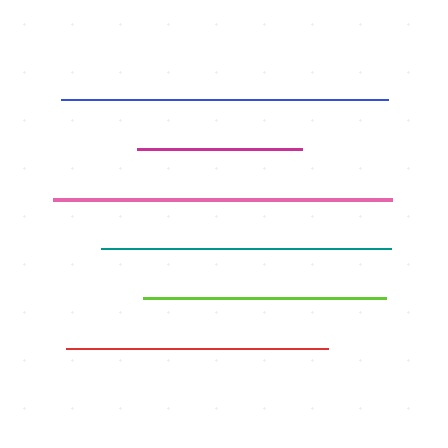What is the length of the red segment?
The red segment is approximately 261 pixels long.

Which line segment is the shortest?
The magenta line is the shortest at approximately 165 pixels.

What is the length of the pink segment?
The pink segment is approximately 339 pixels long.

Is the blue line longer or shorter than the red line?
The blue line is longer than the red line.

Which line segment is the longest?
The pink line is the longest at approximately 339 pixels.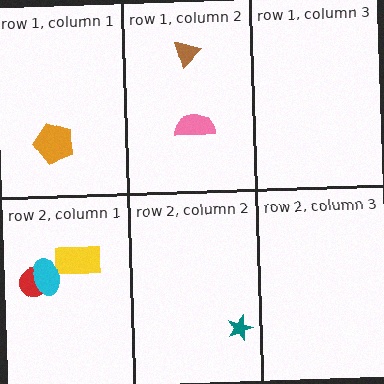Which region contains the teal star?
The row 2, column 2 region.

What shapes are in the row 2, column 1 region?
The yellow rectangle, the red circle, the cyan ellipse.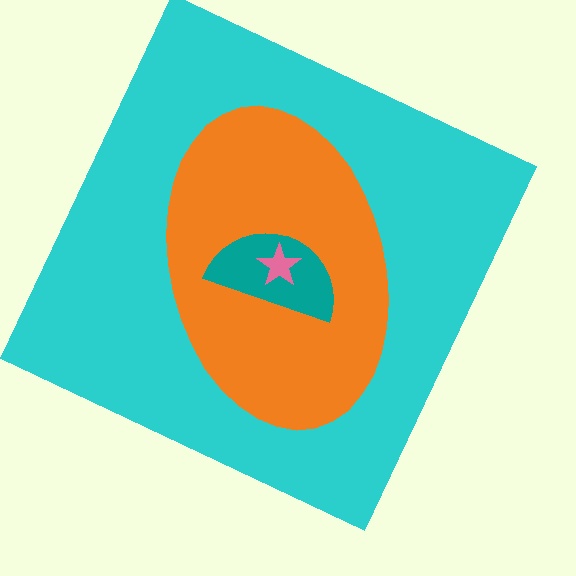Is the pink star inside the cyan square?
Yes.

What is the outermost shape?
The cyan square.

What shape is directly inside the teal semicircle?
The pink star.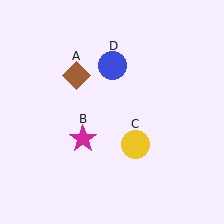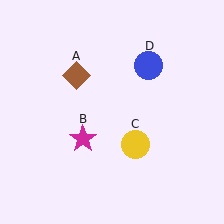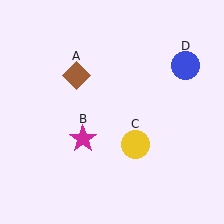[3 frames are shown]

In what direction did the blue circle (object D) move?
The blue circle (object D) moved right.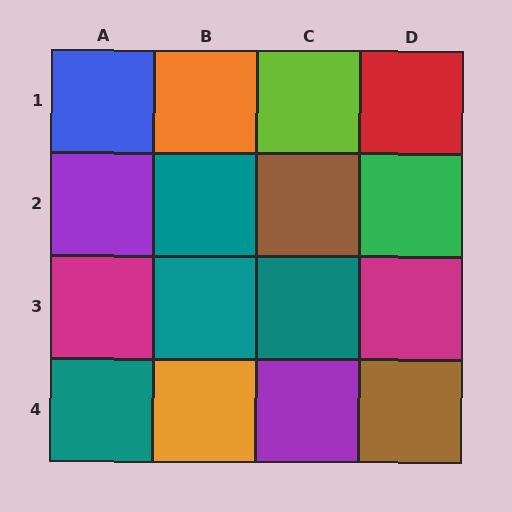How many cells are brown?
2 cells are brown.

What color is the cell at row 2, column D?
Green.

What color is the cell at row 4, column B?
Orange.